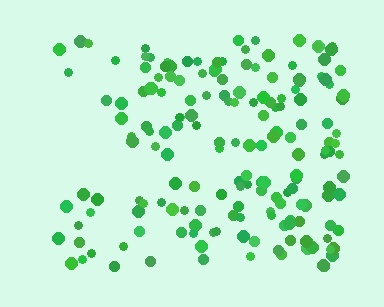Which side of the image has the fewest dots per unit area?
The left.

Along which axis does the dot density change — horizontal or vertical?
Horizontal.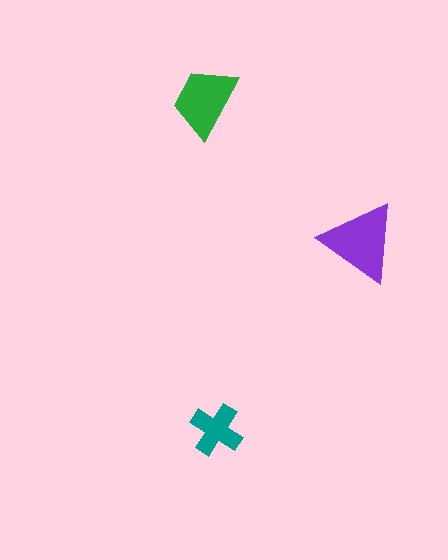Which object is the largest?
The purple triangle.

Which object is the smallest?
The teal cross.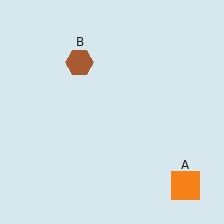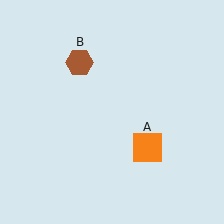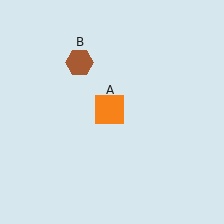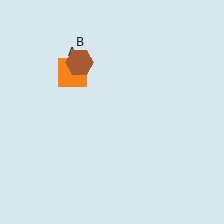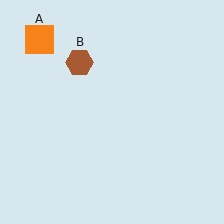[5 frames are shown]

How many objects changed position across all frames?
1 object changed position: orange square (object A).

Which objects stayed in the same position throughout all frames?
Brown hexagon (object B) remained stationary.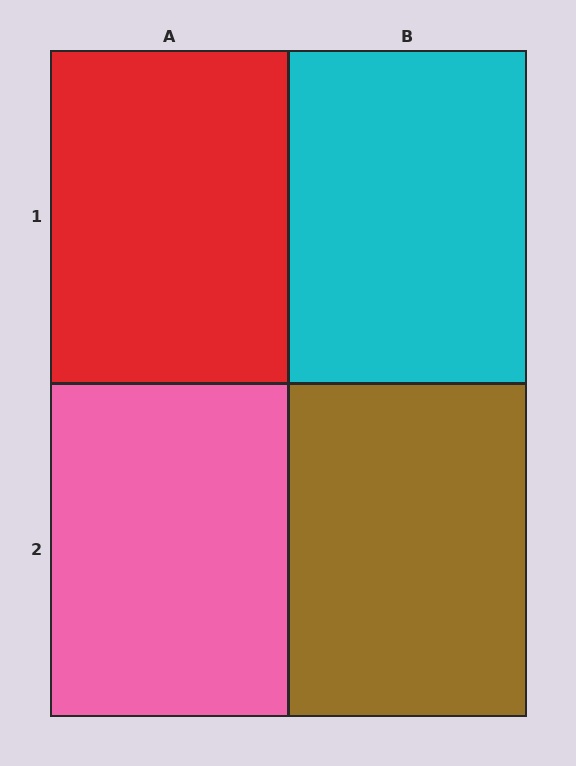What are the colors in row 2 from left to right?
Pink, brown.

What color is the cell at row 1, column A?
Red.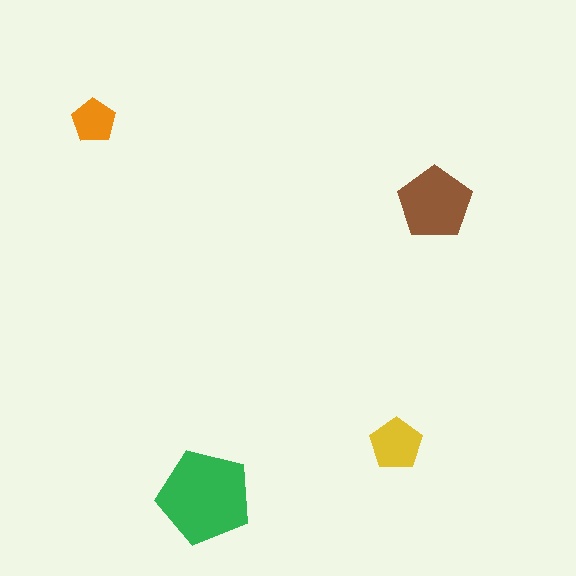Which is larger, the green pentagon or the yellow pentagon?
The green one.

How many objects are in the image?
There are 4 objects in the image.